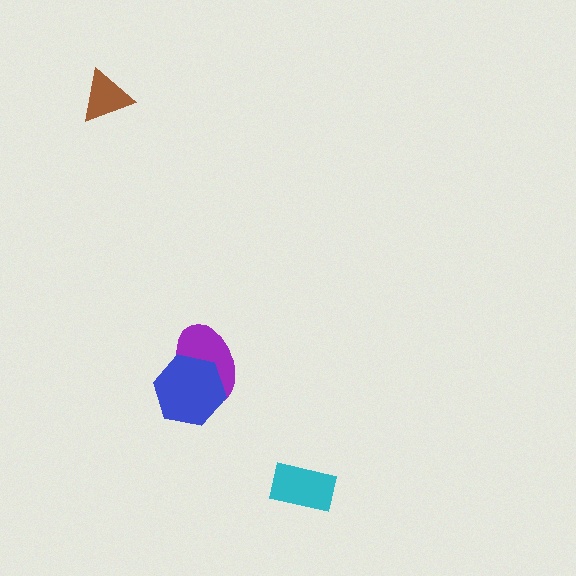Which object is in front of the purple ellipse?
The blue hexagon is in front of the purple ellipse.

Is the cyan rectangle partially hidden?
No, no other shape covers it.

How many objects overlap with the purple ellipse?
1 object overlaps with the purple ellipse.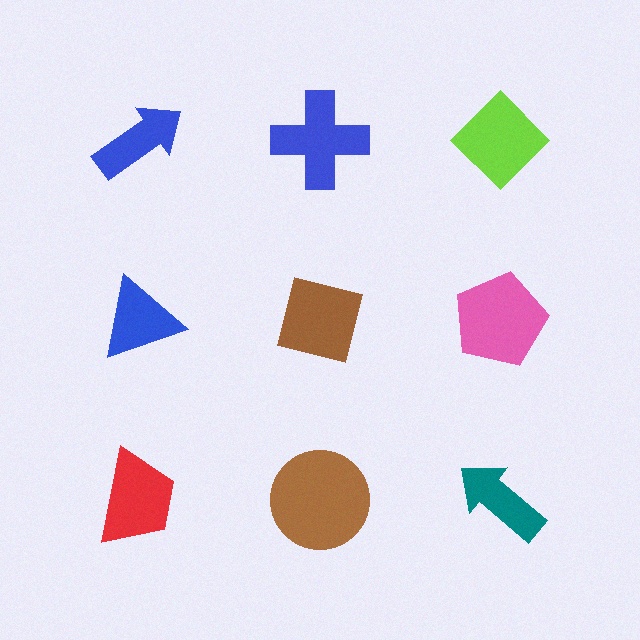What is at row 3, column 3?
A teal arrow.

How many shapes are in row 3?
3 shapes.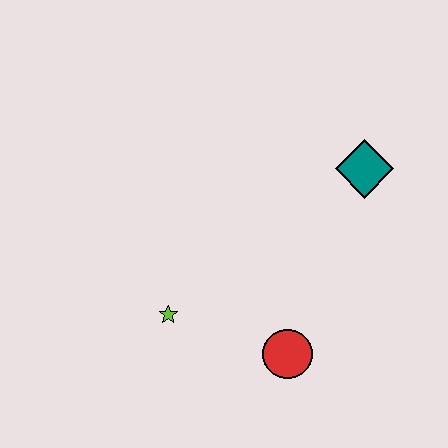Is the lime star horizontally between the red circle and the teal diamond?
No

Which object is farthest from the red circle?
The teal diamond is farthest from the red circle.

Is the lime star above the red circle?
Yes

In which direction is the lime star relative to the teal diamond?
The lime star is to the left of the teal diamond.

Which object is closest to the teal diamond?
The red circle is closest to the teal diamond.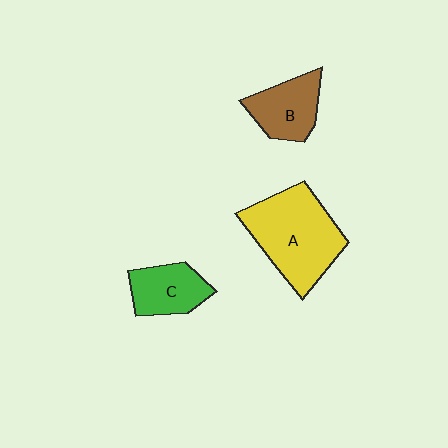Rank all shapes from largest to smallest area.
From largest to smallest: A (yellow), B (brown), C (green).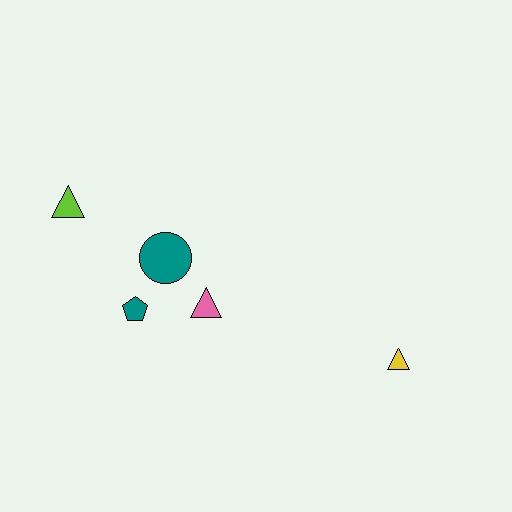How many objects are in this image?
There are 5 objects.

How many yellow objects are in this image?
There is 1 yellow object.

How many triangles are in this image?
There are 3 triangles.